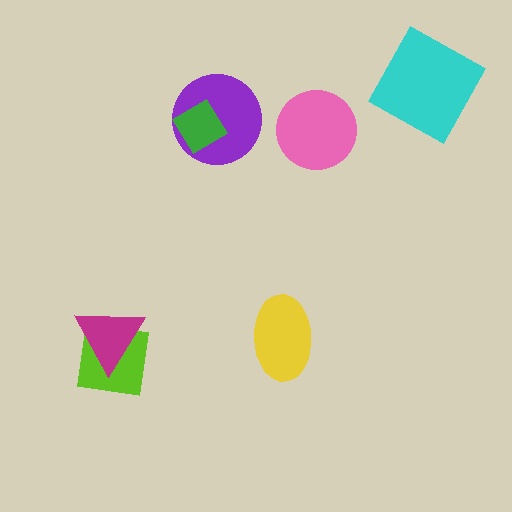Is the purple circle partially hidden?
Yes, it is partially covered by another shape.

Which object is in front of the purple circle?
The green diamond is in front of the purple circle.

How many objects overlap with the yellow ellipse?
0 objects overlap with the yellow ellipse.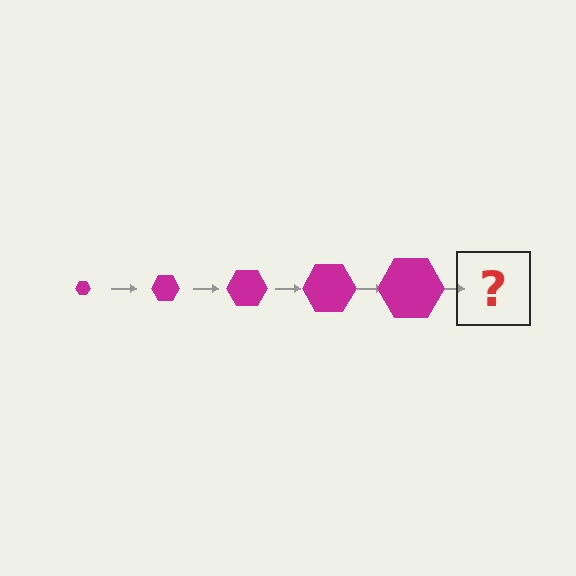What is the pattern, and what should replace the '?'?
The pattern is that the hexagon gets progressively larger each step. The '?' should be a magenta hexagon, larger than the previous one.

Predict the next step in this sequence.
The next step is a magenta hexagon, larger than the previous one.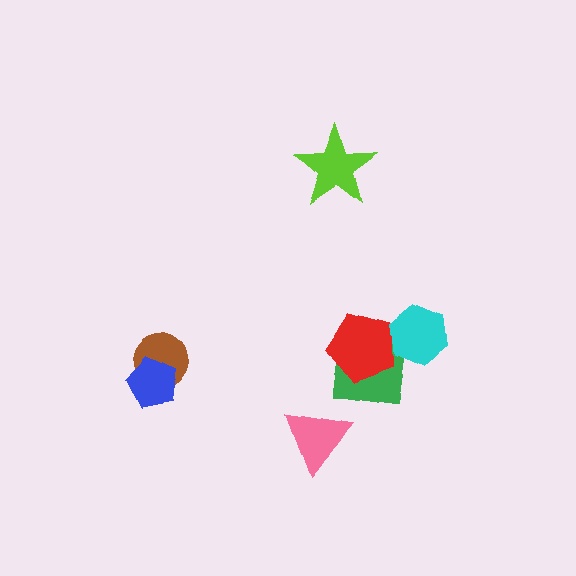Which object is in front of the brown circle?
The blue pentagon is in front of the brown circle.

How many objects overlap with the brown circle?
1 object overlaps with the brown circle.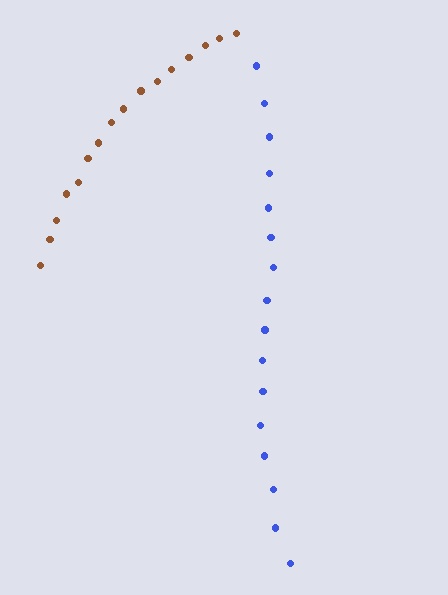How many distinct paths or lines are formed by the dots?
There are 2 distinct paths.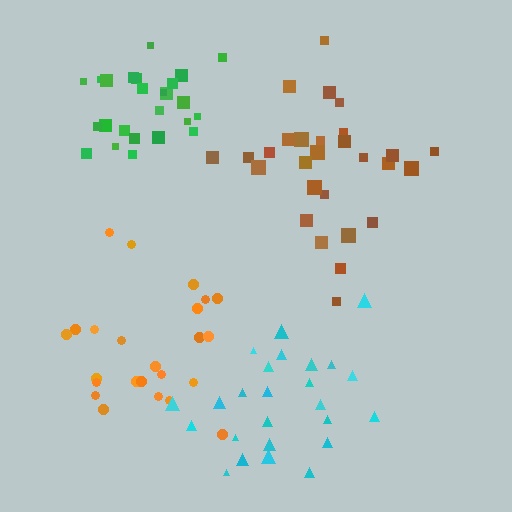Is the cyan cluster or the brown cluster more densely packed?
Brown.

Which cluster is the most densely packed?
Green.